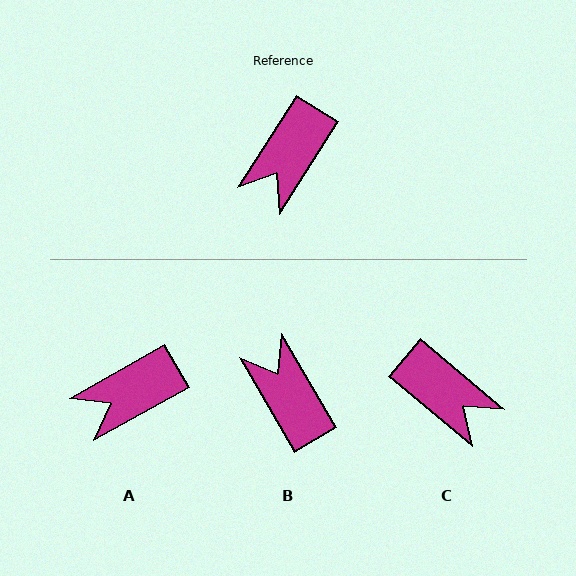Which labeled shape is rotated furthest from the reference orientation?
B, about 117 degrees away.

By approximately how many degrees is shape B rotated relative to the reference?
Approximately 117 degrees clockwise.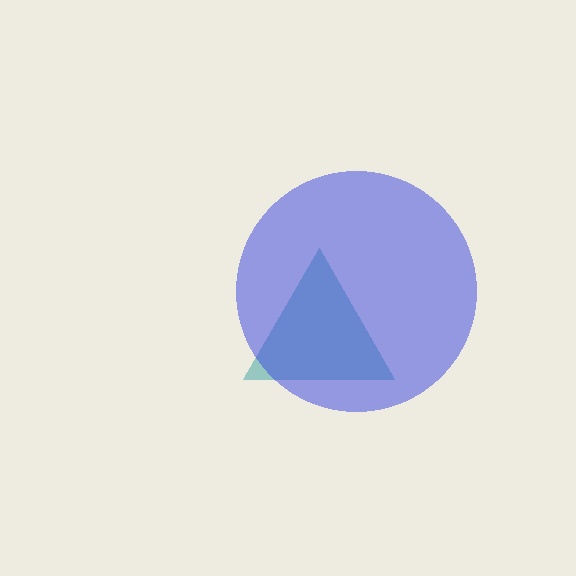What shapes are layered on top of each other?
The layered shapes are: a teal triangle, a blue circle.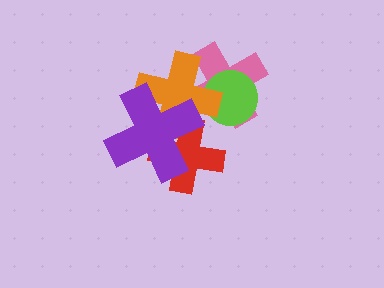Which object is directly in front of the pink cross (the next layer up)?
The lime circle is directly in front of the pink cross.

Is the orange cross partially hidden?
Yes, it is partially covered by another shape.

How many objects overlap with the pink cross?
2 objects overlap with the pink cross.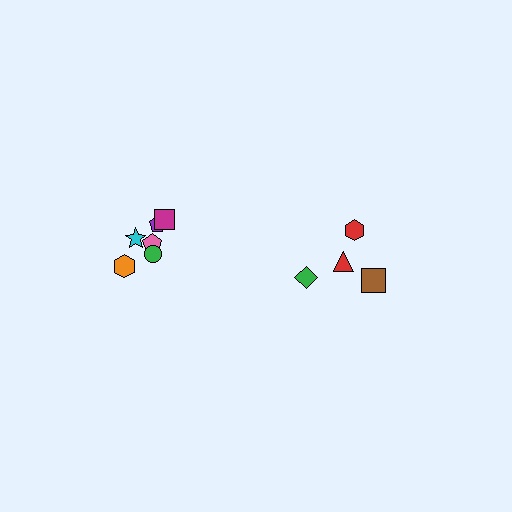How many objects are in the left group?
There are 6 objects.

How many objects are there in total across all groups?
There are 10 objects.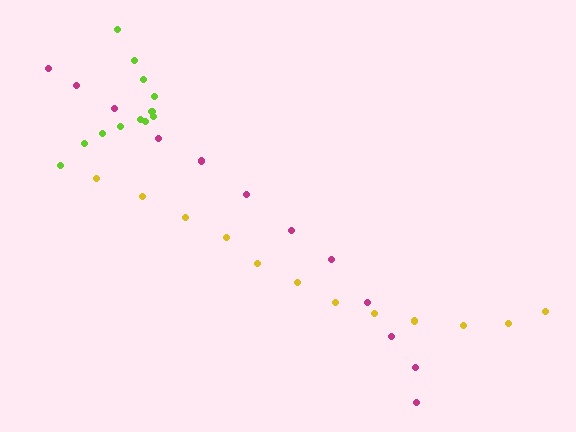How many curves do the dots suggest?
There are 3 distinct paths.